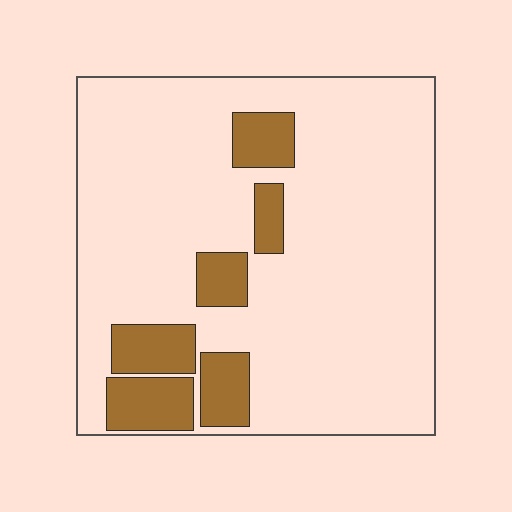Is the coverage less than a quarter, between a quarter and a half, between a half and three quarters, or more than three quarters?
Less than a quarter.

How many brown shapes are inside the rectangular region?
6.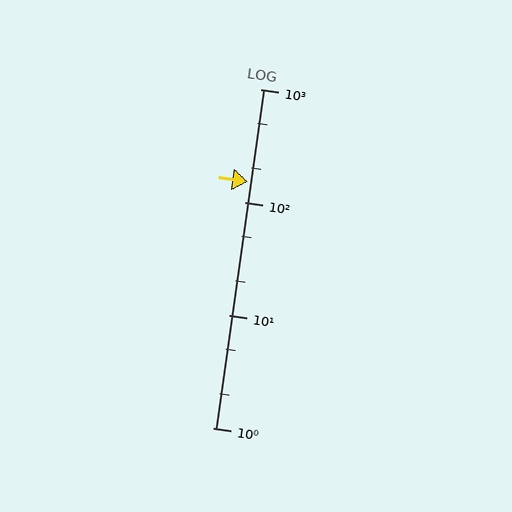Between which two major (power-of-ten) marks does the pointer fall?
The pointer is between 100 and 1000.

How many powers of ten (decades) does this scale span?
The scale spans 3 decades, from 1 to 1000.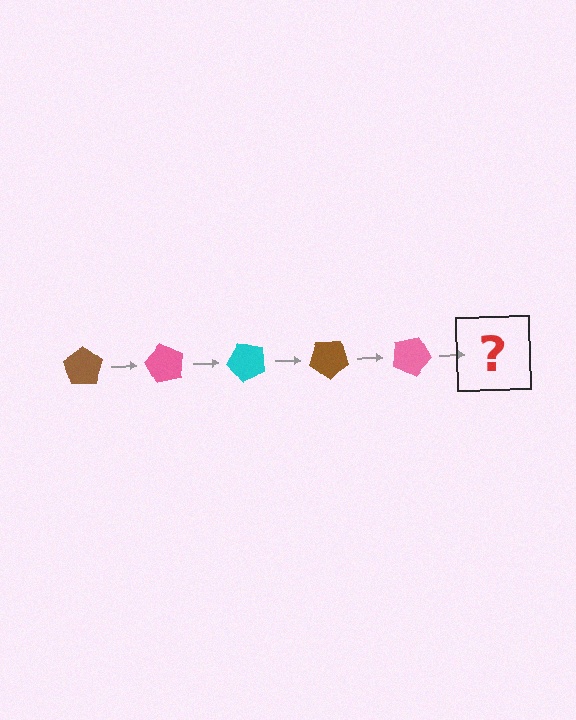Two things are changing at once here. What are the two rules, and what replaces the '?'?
The two rules are that it rotates 60 degrees each step and the color cycles through brown, pink, and cyan. The '?' should be a cyan pentagon, rotated 300 degrees from the start.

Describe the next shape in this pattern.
It should be a cyan pentagon, rotated 300 degrees from the start.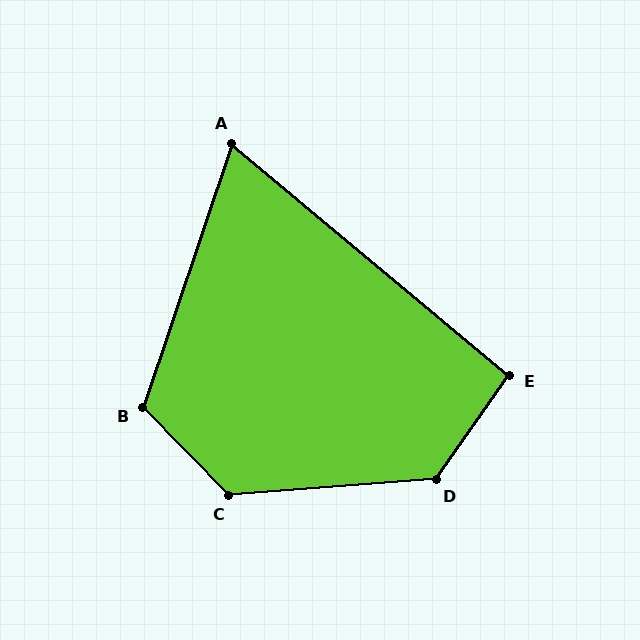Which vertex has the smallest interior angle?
A, at approximately 69 degrees.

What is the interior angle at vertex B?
Approximately 117 degrees (obtuse).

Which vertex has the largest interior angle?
C, at approximately 130 degrees.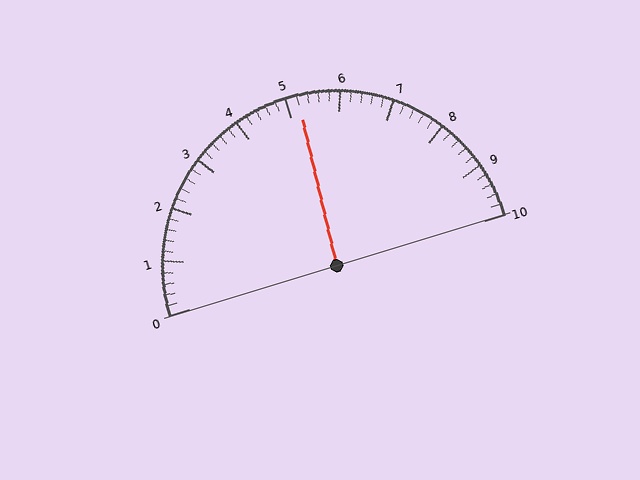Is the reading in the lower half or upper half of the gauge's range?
The reading is in the upper half of the range (0 to 10).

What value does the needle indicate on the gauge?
The needle indicates approximately 5.2.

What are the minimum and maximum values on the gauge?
The gauge ranges from 0 to 10.